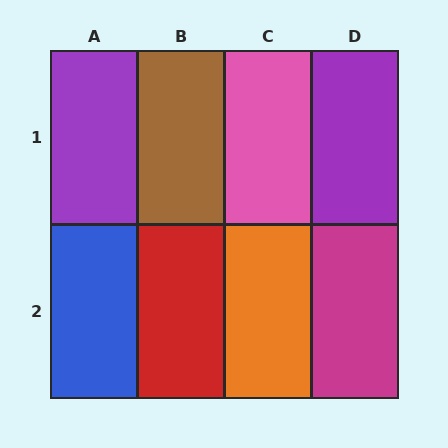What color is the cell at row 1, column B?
Brown.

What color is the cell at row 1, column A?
Purple.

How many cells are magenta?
1 cell is magenta.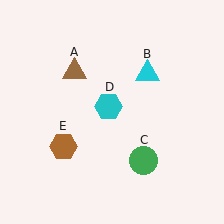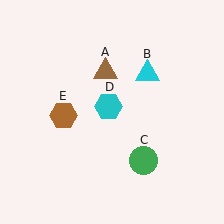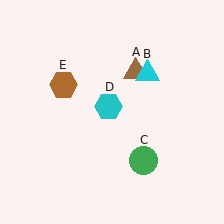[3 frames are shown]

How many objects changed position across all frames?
2 objects changed position: brown triangle (object A), brown hexagon (object E).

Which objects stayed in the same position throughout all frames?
Cyan triangle (object B) and green circle (object C) and cyan hexagon (object D) remained stationary.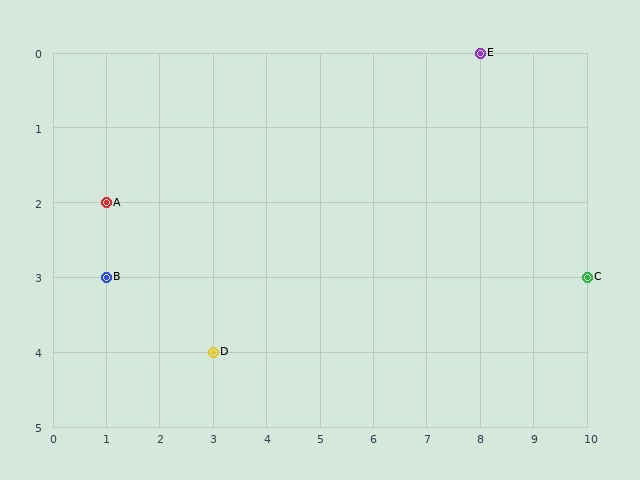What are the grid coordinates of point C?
Point C is at grid coordinates (10, 3).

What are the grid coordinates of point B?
Point B is at grid coordinates (1, 3).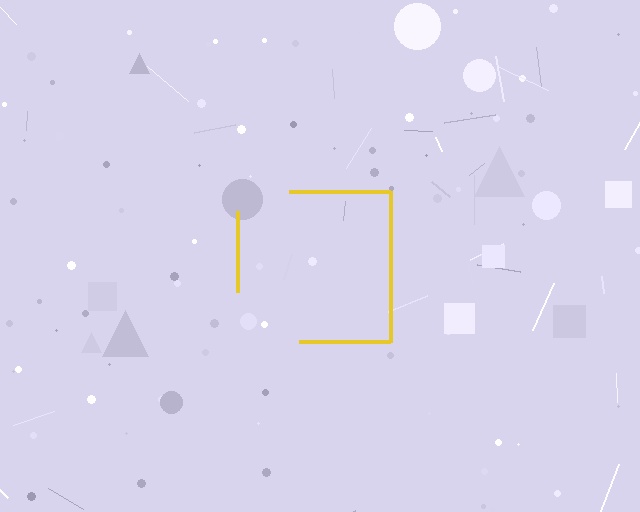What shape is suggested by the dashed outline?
The dashed outline suggests a square.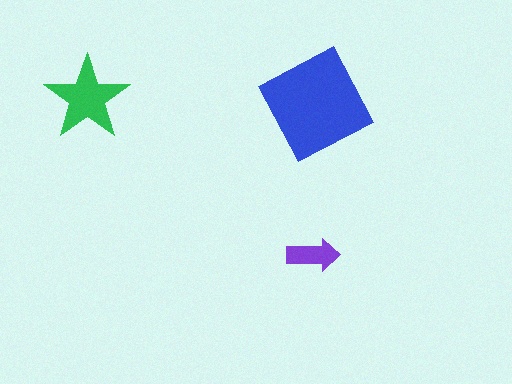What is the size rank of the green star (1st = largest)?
2nd.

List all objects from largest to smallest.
The blue diamond, the green star, the purple arrow.